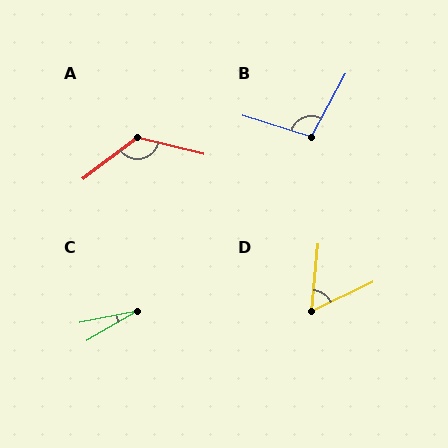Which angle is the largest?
A, at approximately 129 degrees.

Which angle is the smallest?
C, at approximately 19 degrees.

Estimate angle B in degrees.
Approximately 101 degrees.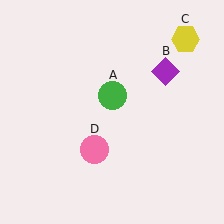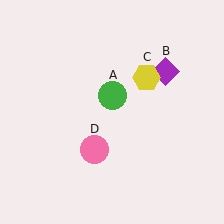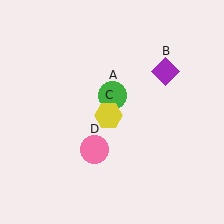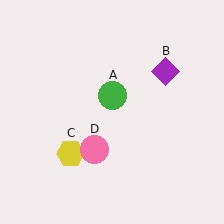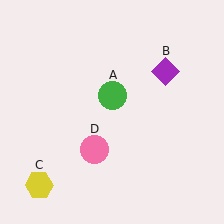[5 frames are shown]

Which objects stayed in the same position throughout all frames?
Green circle (object A) and purple diamond (object B) and pink circle (object D) remained stationary.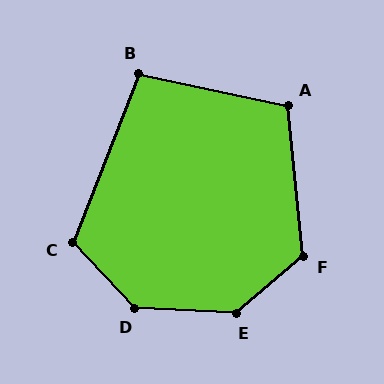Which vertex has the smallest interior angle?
B, at approximately 99 degrees.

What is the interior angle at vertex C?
Approximately 115 degrees (obtuse).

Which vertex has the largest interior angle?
E, at approximately 137 degrees.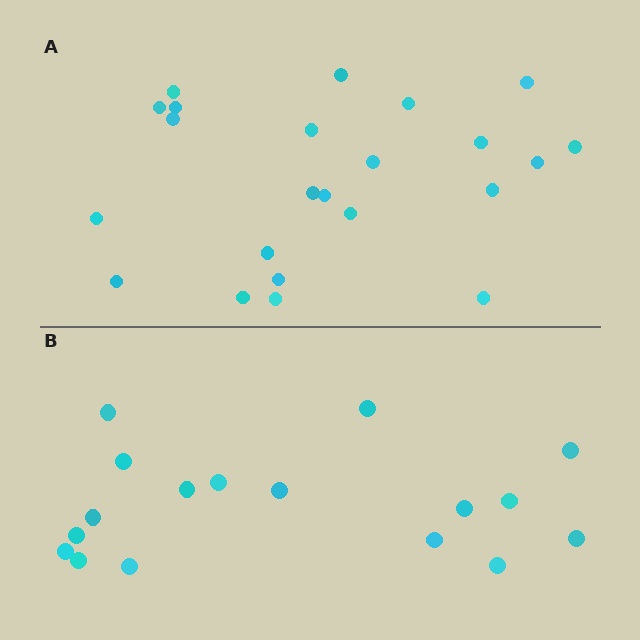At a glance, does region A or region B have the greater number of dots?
Region A (the top region) has more dots.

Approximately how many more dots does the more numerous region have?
Region A has about 6 more dots than region B.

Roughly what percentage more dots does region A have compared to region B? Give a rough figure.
About 35% more.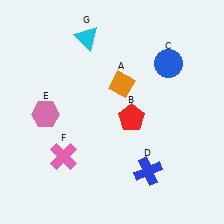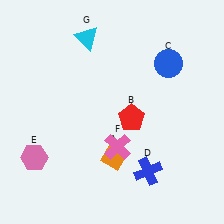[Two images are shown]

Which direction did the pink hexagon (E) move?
The pink hexagon (E) moved down.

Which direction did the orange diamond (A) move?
The orange diamond (A) moved down.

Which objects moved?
The objects that moved are: the orange diamond (A), the pink hexagon (E), the pink cross (F).